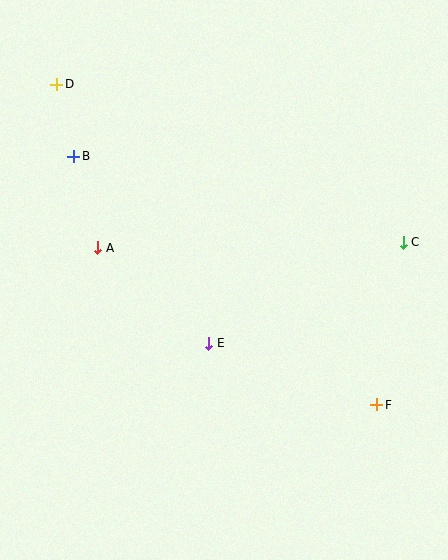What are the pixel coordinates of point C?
Point C is at (403, 242).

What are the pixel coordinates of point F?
Point F is at (377, 405).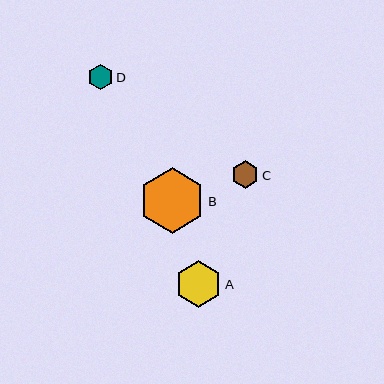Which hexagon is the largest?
Hexagon B is the largest with a size of approximately 66 pixels.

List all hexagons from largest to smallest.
From largest to smallest: B, A, C, D.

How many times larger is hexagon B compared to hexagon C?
Hexagon B is approximately 2.4 times the size of hexagon C.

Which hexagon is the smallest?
Hexagon D is the smallest with a size of approximately 25 pixels.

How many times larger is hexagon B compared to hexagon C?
Hexagon B is approximately 2.4 times the size of hexagon C.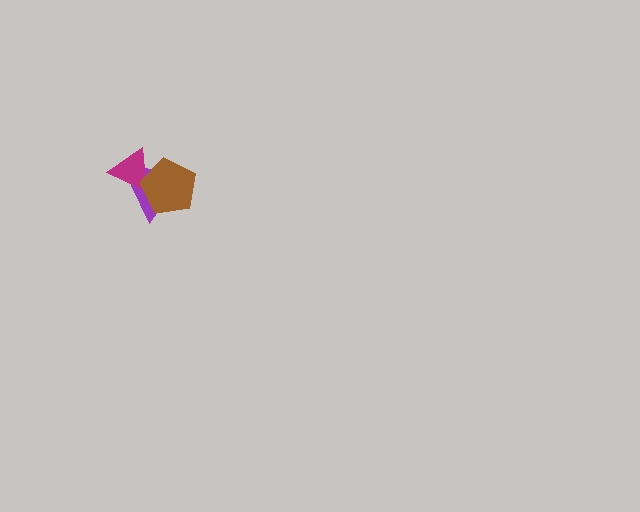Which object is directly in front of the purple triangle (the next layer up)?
The magenta triangle is directly in front of the purple triangle.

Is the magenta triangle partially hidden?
Yes, it is partially covered by another shape.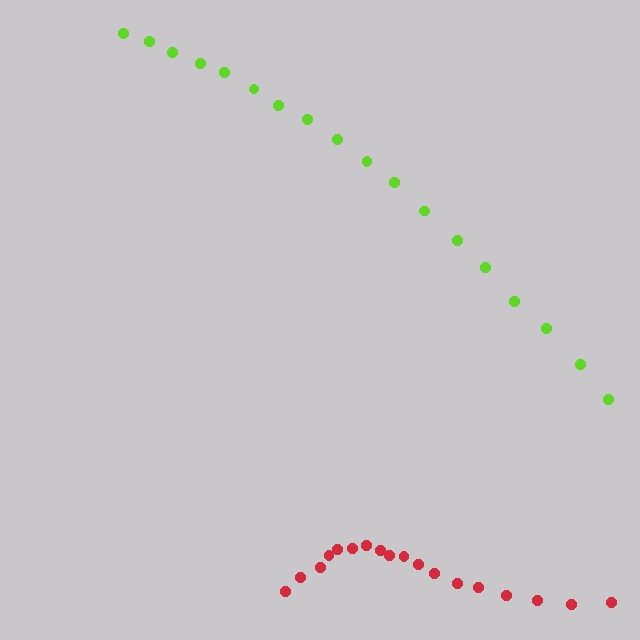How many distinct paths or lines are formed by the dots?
There are 2 distinct paths.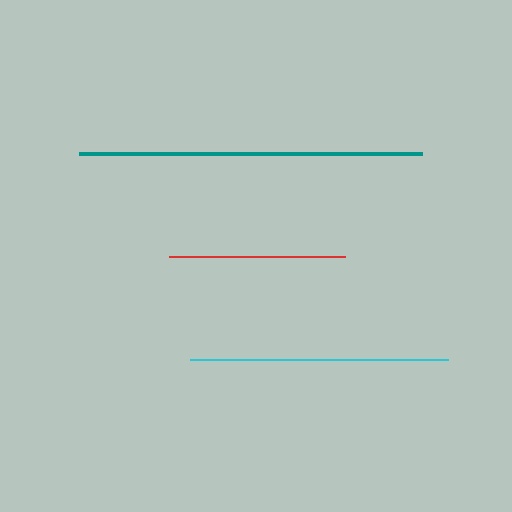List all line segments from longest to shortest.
From longest to shortest: teal, cyan, red.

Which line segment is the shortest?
The red line is the shortest at approximately 176 pixels.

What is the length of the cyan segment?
The cyan segment is approximately 258 pixels long.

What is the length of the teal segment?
The teal segment is approximately 343 pixels long.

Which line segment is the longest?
The teal line is the longest at approximately 343 pixels.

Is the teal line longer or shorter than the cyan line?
The teal line is longer than the cyan line.